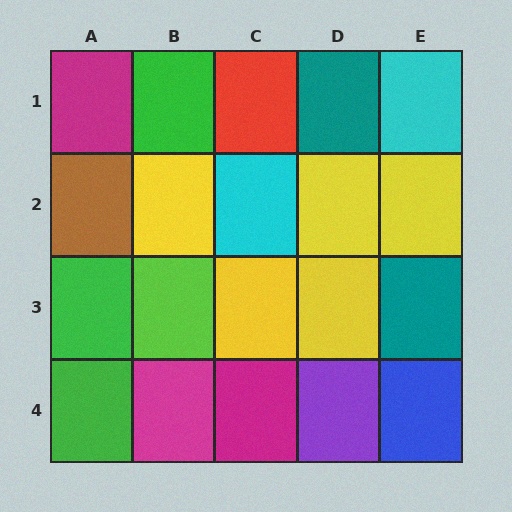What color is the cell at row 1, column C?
Red.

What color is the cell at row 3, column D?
Yellow.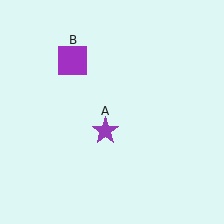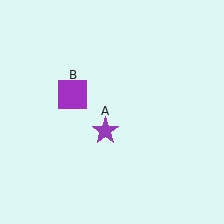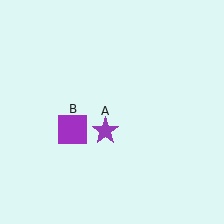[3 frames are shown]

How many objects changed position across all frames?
1 object changed position: purple square (object B).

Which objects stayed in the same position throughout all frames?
Purple star (object A) remained stationary.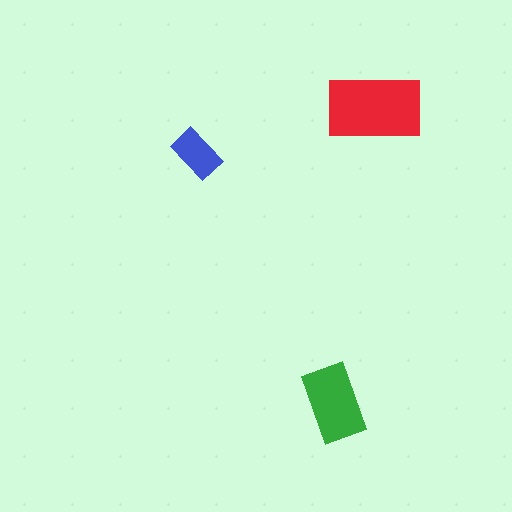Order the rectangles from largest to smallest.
the red one, the green one, the blue one.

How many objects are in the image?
There are 3 objects in the image.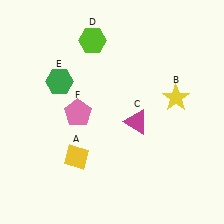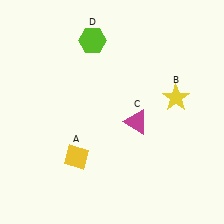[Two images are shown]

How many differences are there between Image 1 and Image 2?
There are 2 differences between the two images.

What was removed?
The green hexagon (E), the pink pentagon (F) were removed in Image 2.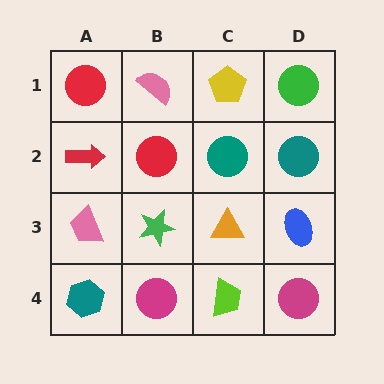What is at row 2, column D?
A teal circle.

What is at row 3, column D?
A blue ellipse.